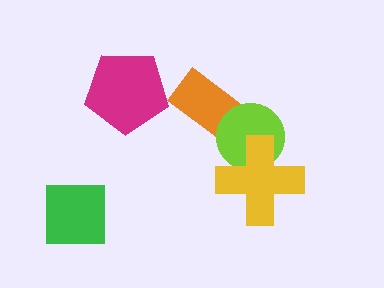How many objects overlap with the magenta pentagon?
0 objects overlap with the magenta pentagon.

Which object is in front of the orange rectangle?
The lime circle is in front of the orange rectangle.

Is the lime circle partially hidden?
Yes, it is partially covered by another shape.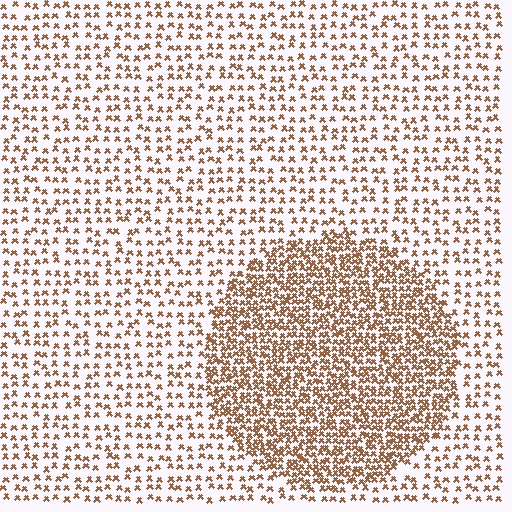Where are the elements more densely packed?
The elements are more densely packed inside the circle boundary.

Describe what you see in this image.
The image contains small brown elements arranged at two different densities. A circle-shaped region is visible where the elements are more densely packed than the surrounding area.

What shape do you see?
I see a circle.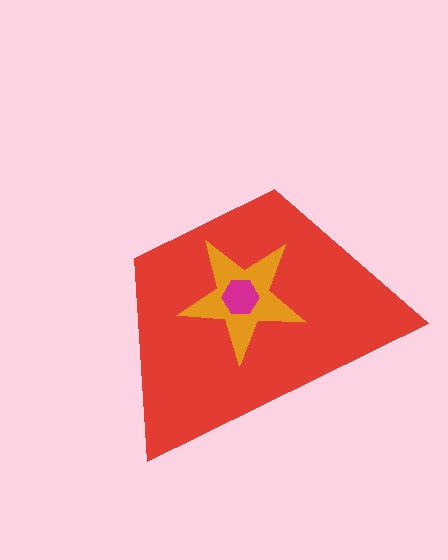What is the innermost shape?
The magenta hexagon.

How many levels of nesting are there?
3.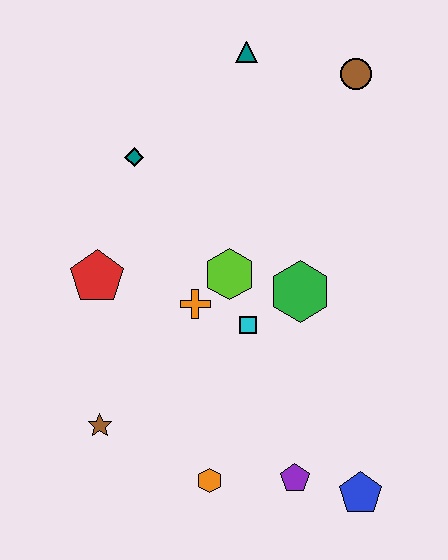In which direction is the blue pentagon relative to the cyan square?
The blue pentagon is below the cyan square.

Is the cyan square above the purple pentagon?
Yes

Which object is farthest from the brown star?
The brown circle is farthest from the brown star.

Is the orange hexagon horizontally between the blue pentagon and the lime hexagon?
No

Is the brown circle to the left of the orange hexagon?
No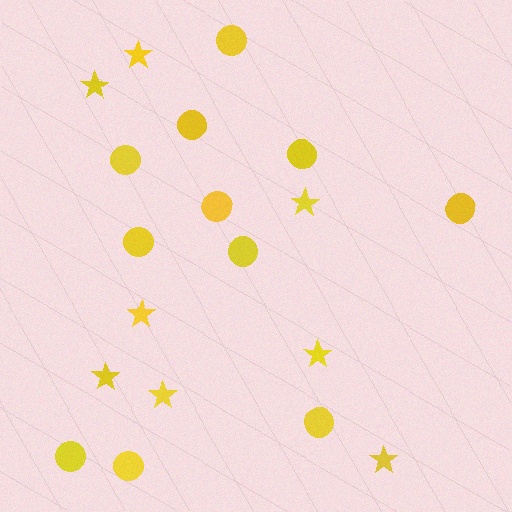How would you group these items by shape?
There are 2 groups: one group of stars (8) and one group of circles (11).